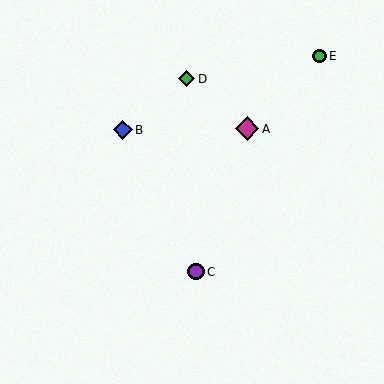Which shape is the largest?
The magenta diamond (labeled A) is the largest.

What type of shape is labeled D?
Shape D is a green diamond.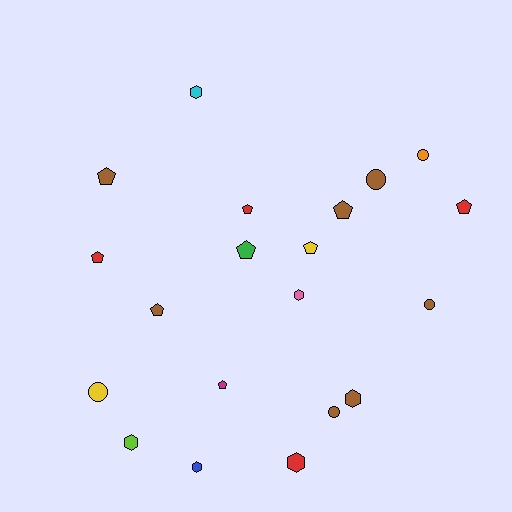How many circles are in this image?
There are 5 circles.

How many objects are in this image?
There are 20 objects.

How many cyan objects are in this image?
There is 1 cyan object.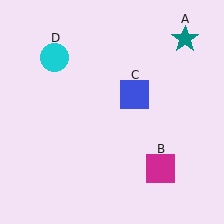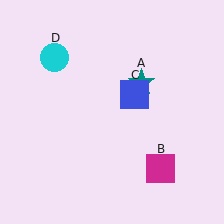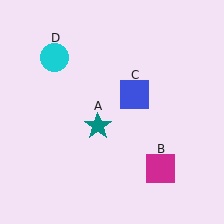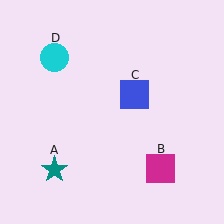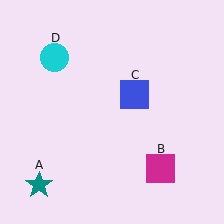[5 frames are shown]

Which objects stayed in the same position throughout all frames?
Magenta square (object B) and blue square (object C) and cyan circle (object D) remained stationary.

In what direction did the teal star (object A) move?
The teal star (object A) moved down and to the left.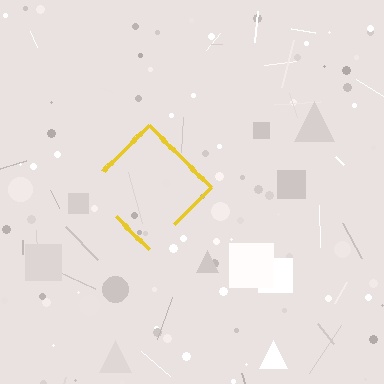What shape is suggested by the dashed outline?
The dashed outline suggests a diamond.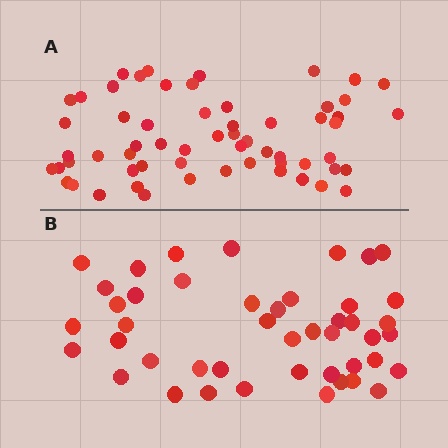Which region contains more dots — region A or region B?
Region A (the top region) has more dots.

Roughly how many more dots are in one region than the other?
Region A has approximately 15 more dots than region B.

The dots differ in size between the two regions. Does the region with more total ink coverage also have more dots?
No. Region B has more total ink coverage because its dots are larger, but region A actually contains more individual dots. Total area can be misleading — the number of items is what matters here.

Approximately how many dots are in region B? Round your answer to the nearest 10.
About 40 dots. (The exact count is 45, which rounds to 40.)